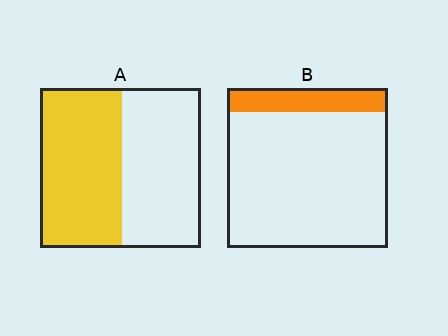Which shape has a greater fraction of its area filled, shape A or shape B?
Shape A.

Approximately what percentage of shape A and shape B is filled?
A is approximately 50% and B is approximately 15%.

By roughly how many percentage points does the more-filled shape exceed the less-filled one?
By roughly 35 percentage points (A over B).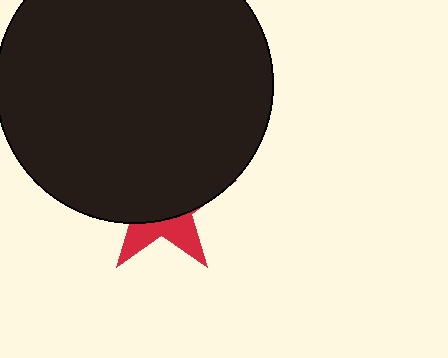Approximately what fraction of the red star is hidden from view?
Roughly 69% of the red star is hidden behind the black circle.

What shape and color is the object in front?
The object in front is a black circle.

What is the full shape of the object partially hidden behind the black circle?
The partially hidden object is a red star.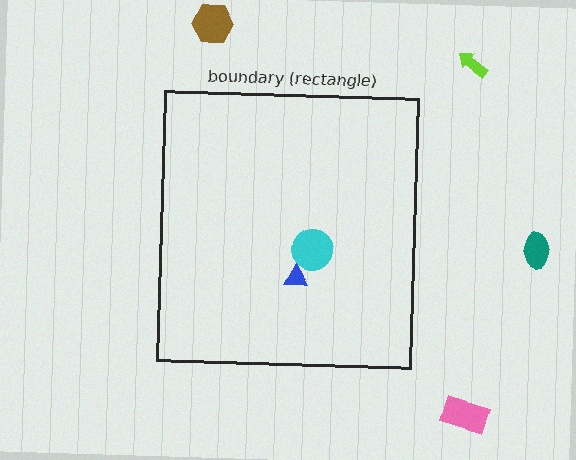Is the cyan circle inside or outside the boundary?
Inside.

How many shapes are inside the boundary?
2 inside, 4 outside.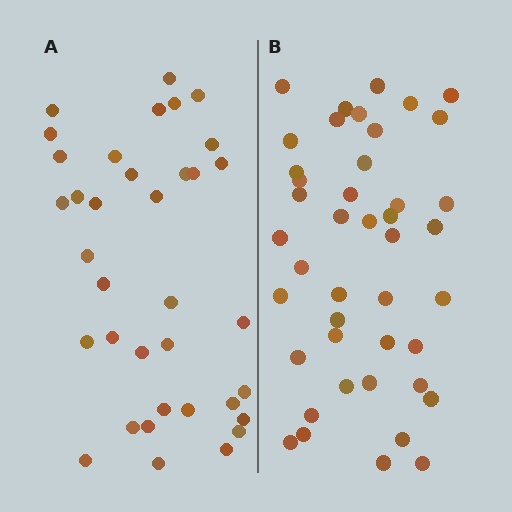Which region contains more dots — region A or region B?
Region B (the right region) has more dots.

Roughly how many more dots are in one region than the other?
Region B has roughly 8 or so more dots than region A.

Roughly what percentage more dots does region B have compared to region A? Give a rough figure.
About 20% more.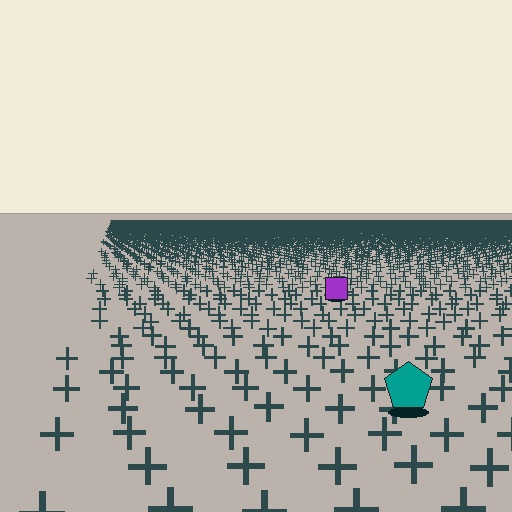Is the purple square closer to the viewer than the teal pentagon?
No. The teal pentagon is closer — you can tell from the texture gradient: the ground texture is coarser near it.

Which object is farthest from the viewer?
The purple square is farthest from the viewer. It appears smaller and the ground texture around it is denser.